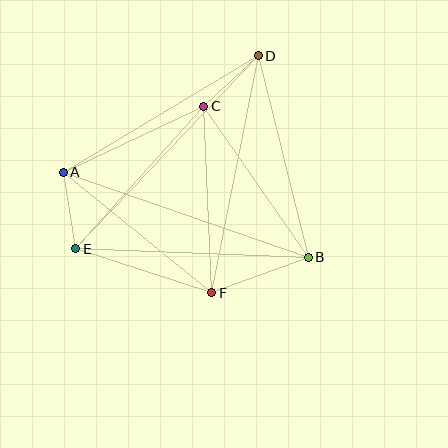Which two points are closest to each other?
Points C and D are closest to each other.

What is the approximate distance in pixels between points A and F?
The distance between A and F is approximately 191 pixels.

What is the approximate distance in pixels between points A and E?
The distance between A and E is approximately 78 pixels.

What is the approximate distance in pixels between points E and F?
The distance between E and F is approximately 143 pixels.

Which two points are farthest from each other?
Points D and E are farthest from each other.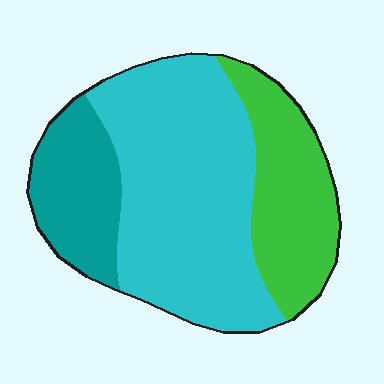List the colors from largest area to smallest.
From largest to smallest: cyan, green, teal.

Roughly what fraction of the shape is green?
Green takes up between a sixth and a third of the shape.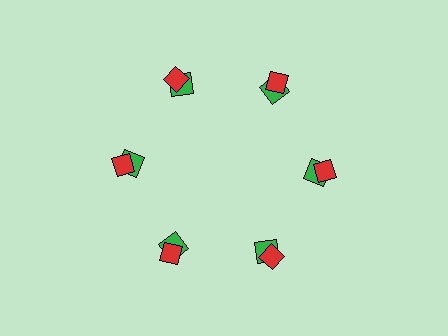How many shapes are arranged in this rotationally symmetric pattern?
There are 12 shapes, arranged in 6 groups of 2.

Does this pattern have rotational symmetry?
Yes, this pattern has 6-fold rotational symmetry. It looks the same after rotating 60 degrees around the center.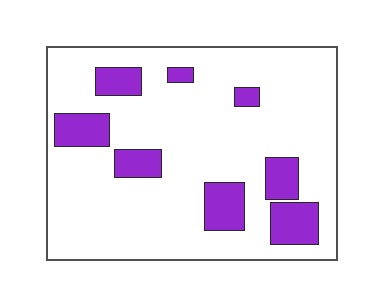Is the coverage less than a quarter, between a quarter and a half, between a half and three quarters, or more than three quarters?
Less than a quarter.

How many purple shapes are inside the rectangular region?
8.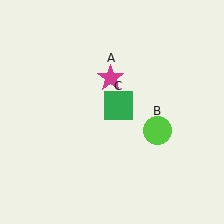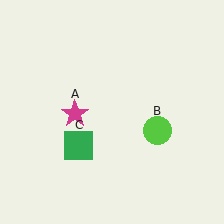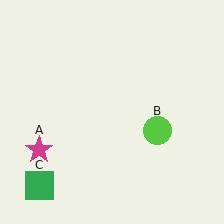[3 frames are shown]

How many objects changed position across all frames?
2 objects changed position: magenta star (object A), green square (object C).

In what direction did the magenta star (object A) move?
The magenta star (object A) moved down and to the left.